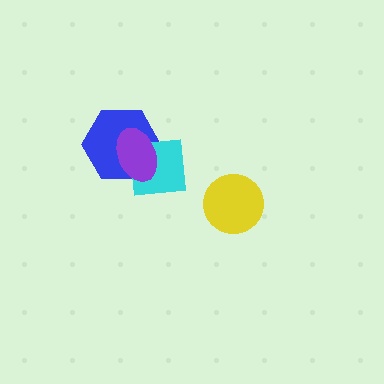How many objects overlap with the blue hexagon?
2 objects overlap with the blue hexagon.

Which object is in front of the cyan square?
The purple ellipse is in front of the cyan square.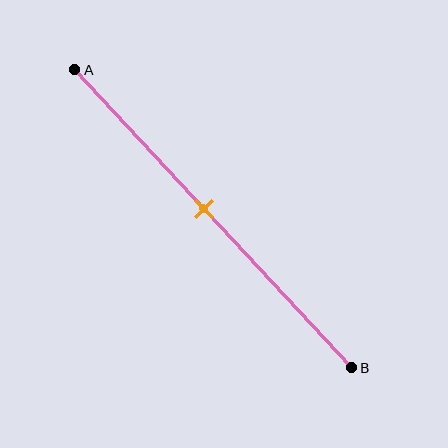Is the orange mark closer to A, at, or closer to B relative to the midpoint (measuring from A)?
The orange mark is closer to point A than the midpoint of segment AB.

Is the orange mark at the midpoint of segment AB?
No, the mark is at about 45% from A, not at the 50% midpoint.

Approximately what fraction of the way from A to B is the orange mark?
The orange mark is approximately 45% of the way from A to B.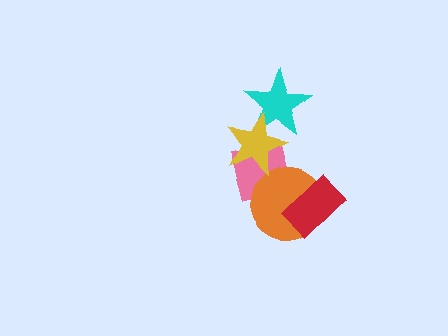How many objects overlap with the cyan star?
1 object overlaps with the cyan star.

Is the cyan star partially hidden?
Yes, it is partially covered by another shape.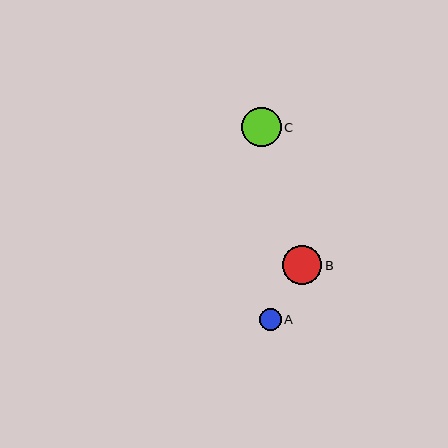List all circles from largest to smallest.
From largest to smallest: C, B, A.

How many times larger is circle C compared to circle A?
Circle C is approximately 1.8 times the size of circle A.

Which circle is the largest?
Circle C is the largest with a size of approximately 39 pixels.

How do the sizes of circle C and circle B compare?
Circle C and circle B are approximately the same size.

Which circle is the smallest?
Circle A is the smallest with a size of approximately 21 pixels.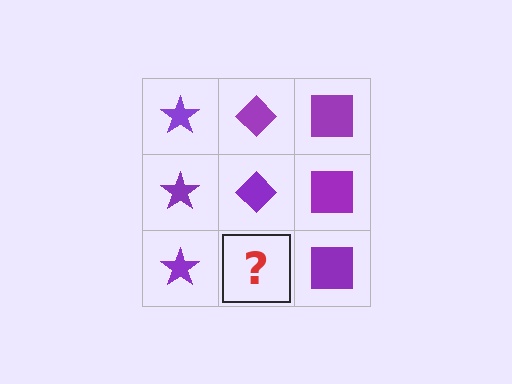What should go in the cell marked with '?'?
The missing cell should contain a purple diamond.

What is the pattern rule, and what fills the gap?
The rule is that each column has a consistent shape. The gap should be filled with a purple diamond.